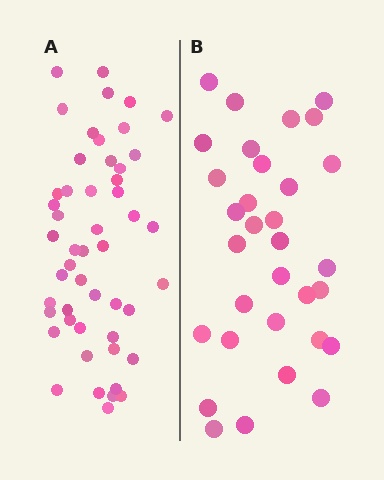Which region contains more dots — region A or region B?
Region A (the left region) has more dots.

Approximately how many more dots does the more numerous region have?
Region A has approximately 20 more dots than region B.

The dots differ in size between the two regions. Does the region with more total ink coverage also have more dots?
No. Region B has more total ink coverage because its dots are larger, but region A actually contains more individual dots. Total area can be misleading — the number of items is what matters here.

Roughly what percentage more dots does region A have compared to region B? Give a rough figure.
About 55% more.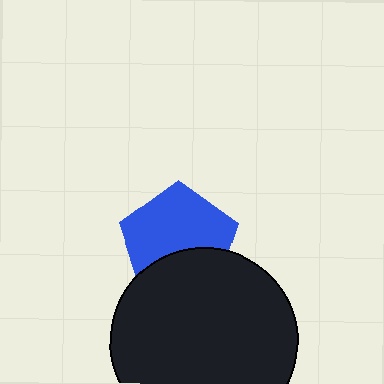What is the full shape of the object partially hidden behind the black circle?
The partially hidden object is a blue pentagon.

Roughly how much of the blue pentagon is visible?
About half of it is visible (roughly 65%).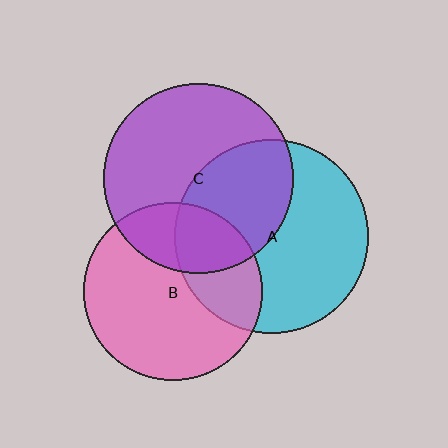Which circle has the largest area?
Circle A (cyan).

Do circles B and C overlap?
Yes.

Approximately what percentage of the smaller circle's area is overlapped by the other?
Approximately 25%.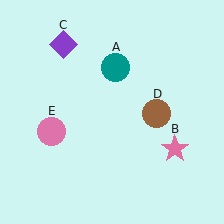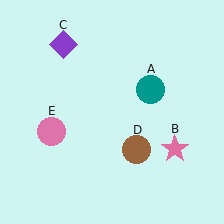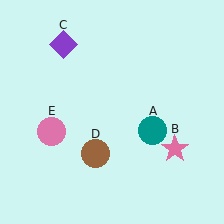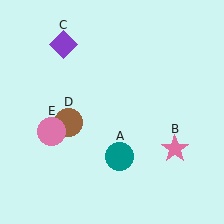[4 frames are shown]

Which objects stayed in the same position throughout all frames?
Pink star (object B) and purple diamond (object C) and pink circle (object E) remained stationary.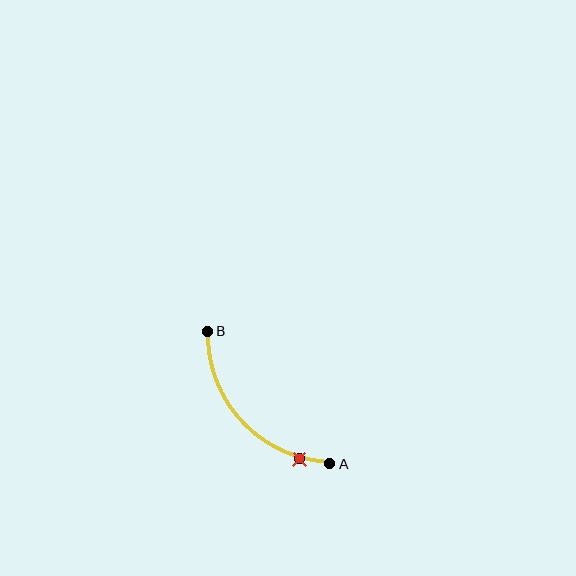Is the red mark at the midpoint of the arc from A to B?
No. The red mark lies on the arc but is closer to endpoint A. The arc midpoint would be at the point on the curve equidistant along the arc from both A and B.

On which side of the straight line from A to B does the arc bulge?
The arc bulges below and to the left of the straight line connecting A and B.